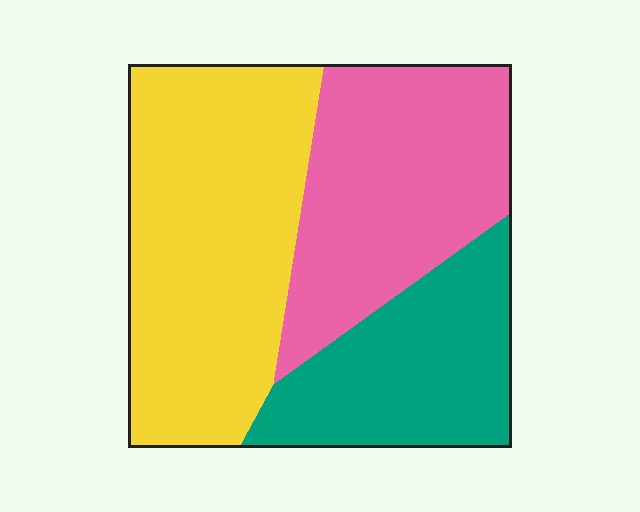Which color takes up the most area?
Yellow, at roughly 45%.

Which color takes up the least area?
Teal, at roughly 25%.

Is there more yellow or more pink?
Yellow.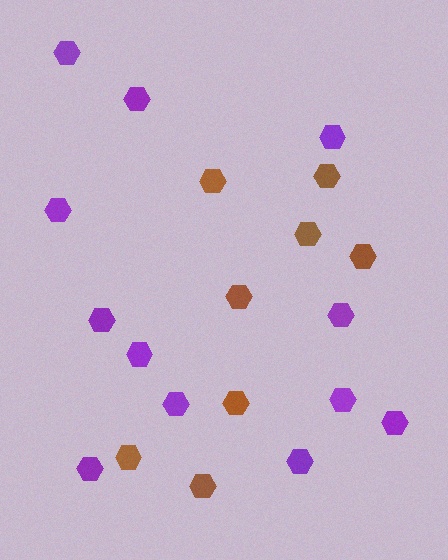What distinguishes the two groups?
There are 2 groups: one group of purple hexagons (12) and one group of brown hexagons (8).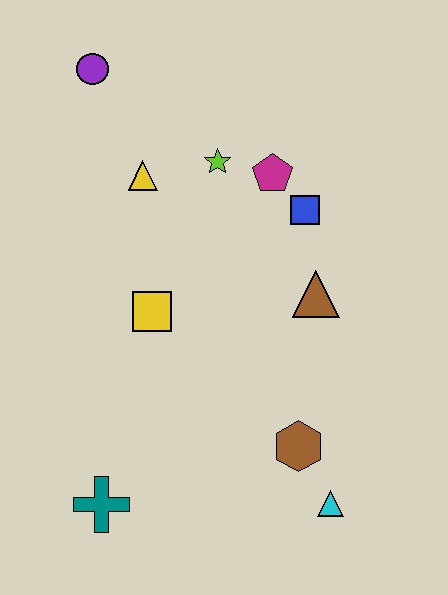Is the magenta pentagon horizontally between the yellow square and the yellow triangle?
No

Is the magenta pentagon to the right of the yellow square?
Yes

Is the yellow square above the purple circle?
No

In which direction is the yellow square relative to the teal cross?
The yellow square is above the teal cross.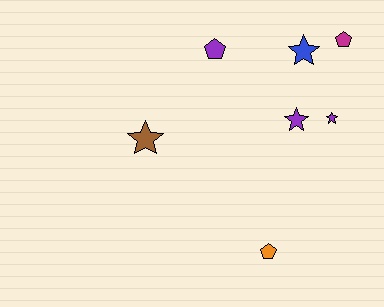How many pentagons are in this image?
There are 3 pentagons.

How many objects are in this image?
There are 7 objects.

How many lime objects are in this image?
There are no lime objects.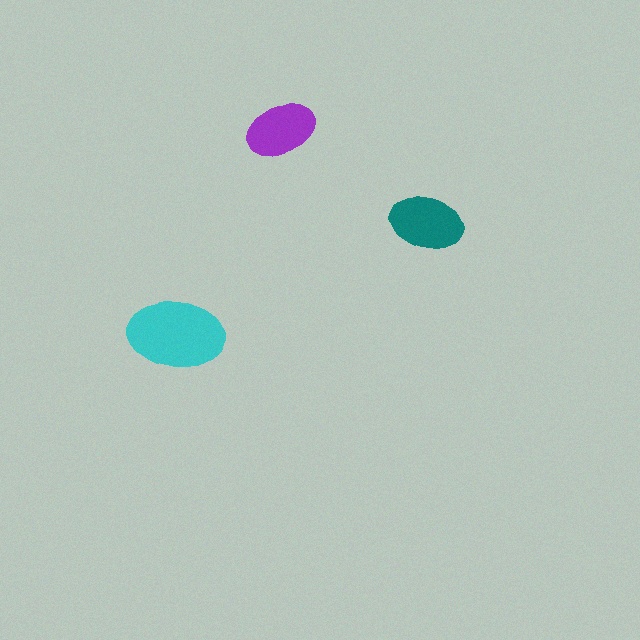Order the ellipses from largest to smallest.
the cyan one, the teal one, the purple one.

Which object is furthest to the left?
The cyan ellipse is leftmost.